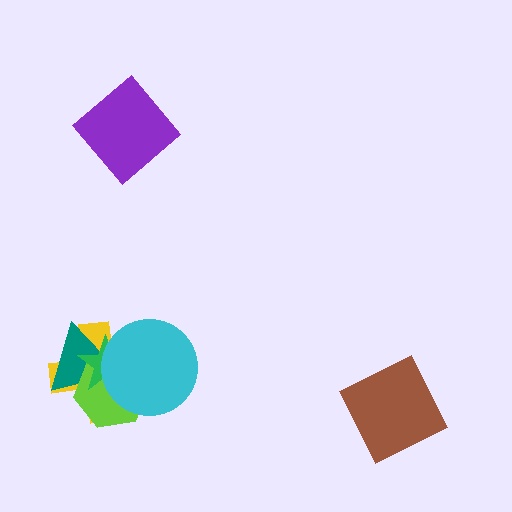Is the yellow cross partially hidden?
Yes, it is partially covered by another shape.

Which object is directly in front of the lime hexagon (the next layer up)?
The green star is directly in front of the lime hexagon.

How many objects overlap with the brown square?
0 objects overlap with the brown square.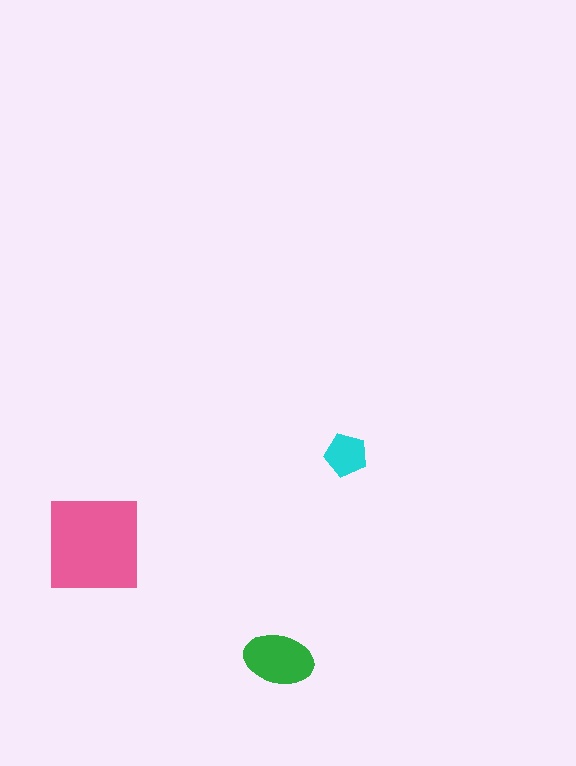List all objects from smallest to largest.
The cyan pentagon, the green ellipse, the pink square.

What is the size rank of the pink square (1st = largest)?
1st.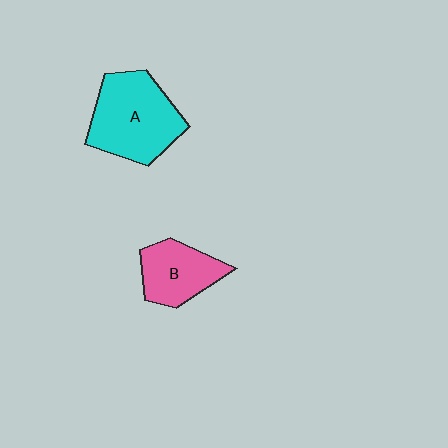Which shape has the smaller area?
Shape B (pink).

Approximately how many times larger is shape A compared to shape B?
Approximately 1.6 times.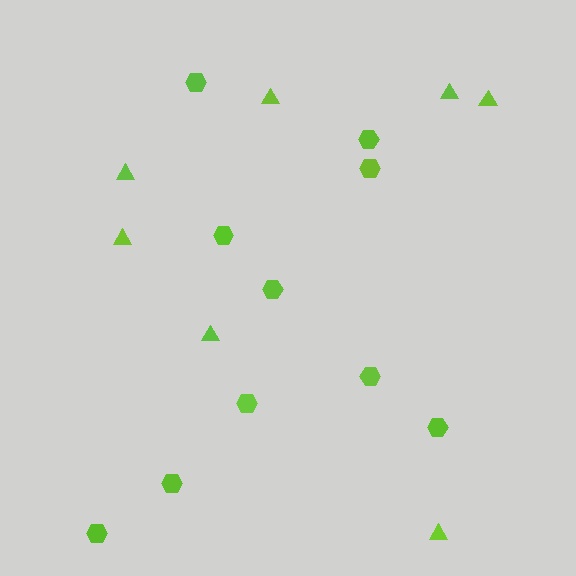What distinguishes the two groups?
There are 2 groups: one group of triangles (7) and one group of hexagons (10).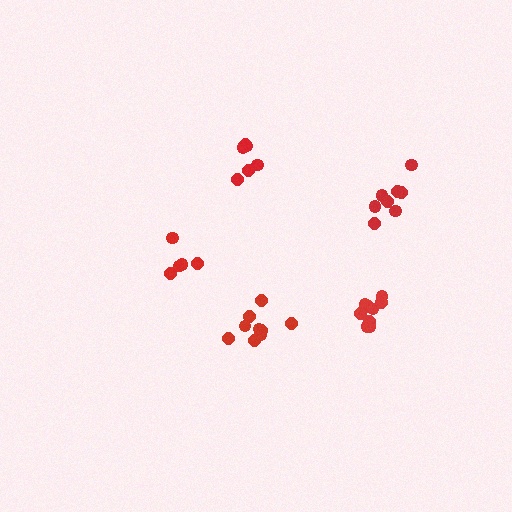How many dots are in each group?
Group 1: 9 dots, Group 2: 5 dots, Group 3: 10 dots, Group 4: 8 dots, Group 5: 6 dots (38 total).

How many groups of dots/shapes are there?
There are 5 groups.